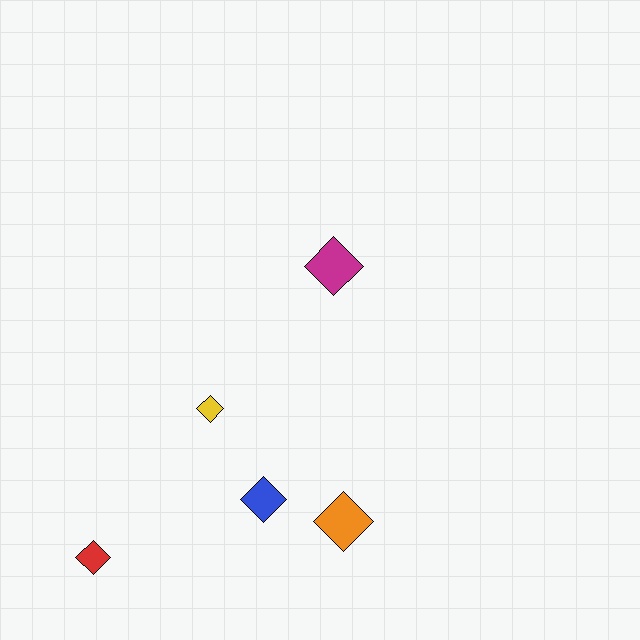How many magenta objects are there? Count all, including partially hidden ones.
There is 1 magenta object.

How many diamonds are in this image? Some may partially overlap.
There are 5 diamonds.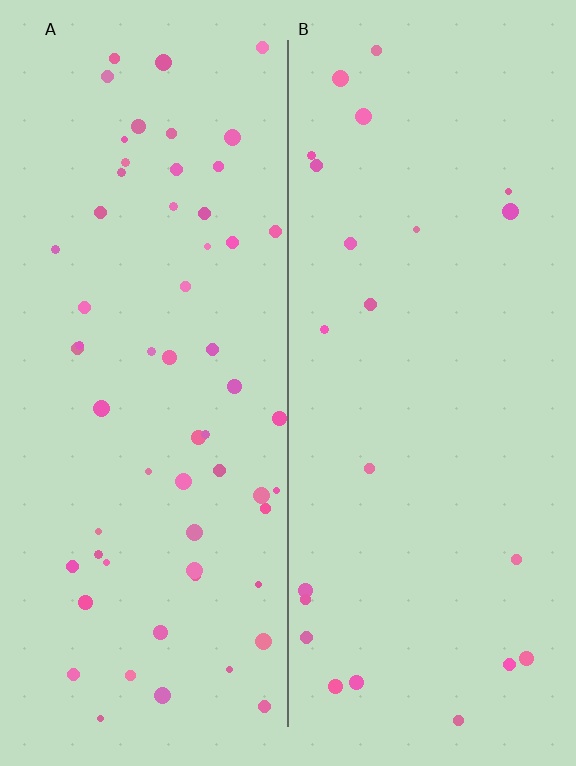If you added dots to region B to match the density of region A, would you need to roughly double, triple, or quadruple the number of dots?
Approximately triple.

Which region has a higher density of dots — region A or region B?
A (the left).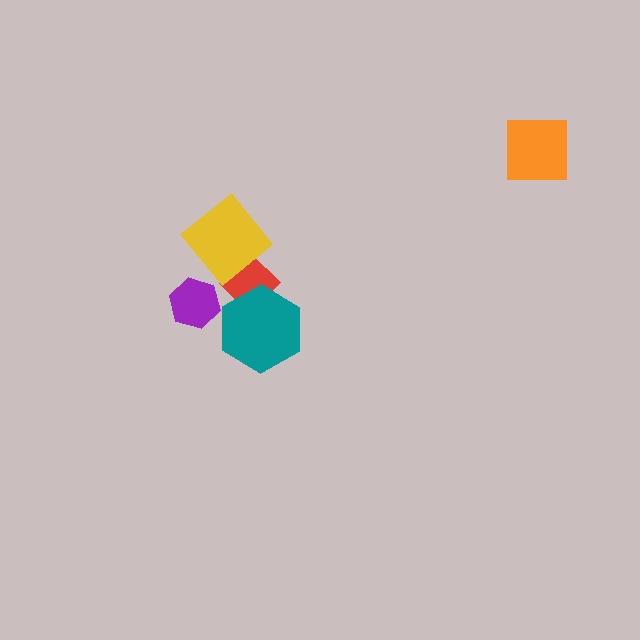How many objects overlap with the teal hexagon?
1 object overlaps with the teal hexagon.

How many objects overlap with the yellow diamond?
1 object overlaps with the yellow diamond.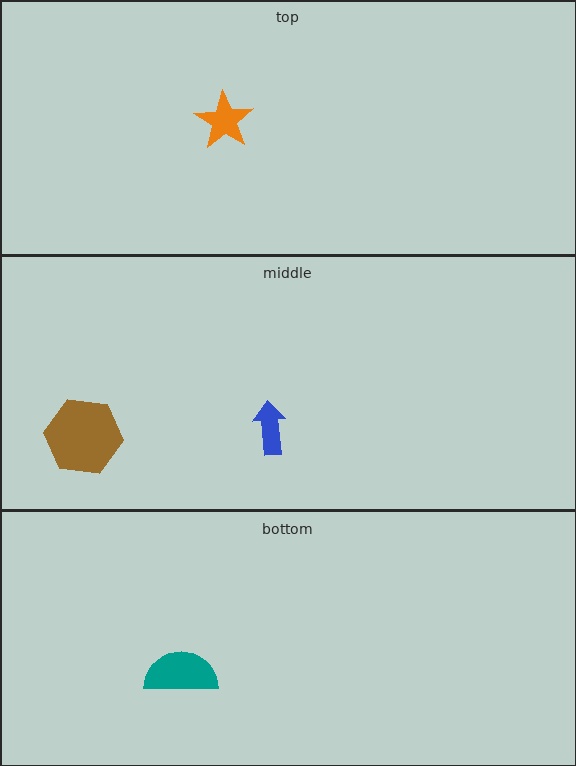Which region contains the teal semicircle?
The bottom region.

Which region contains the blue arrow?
The middle region.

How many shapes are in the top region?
1.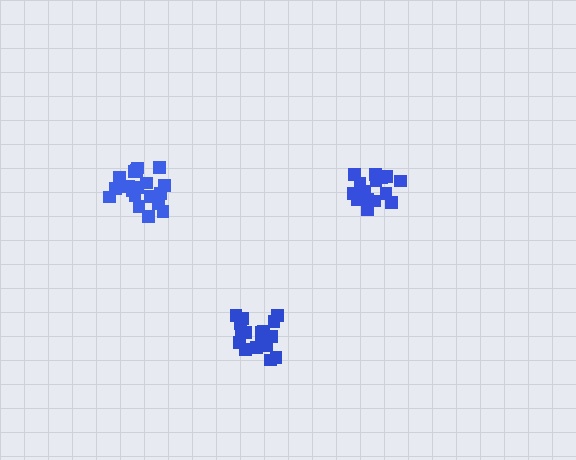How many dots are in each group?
Group 1: 15 dots, Group 2: 19 dots, Group 3: 17 dots (51 total).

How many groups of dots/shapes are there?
There are 3 groups.